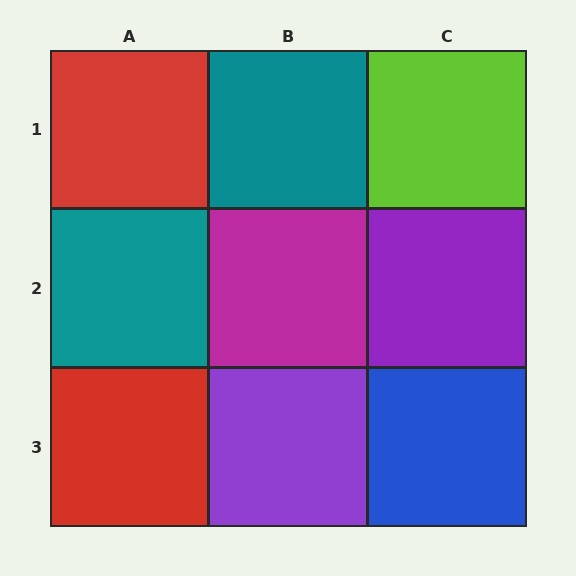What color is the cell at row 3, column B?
Purple.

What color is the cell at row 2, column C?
Purple.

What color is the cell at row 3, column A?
Red.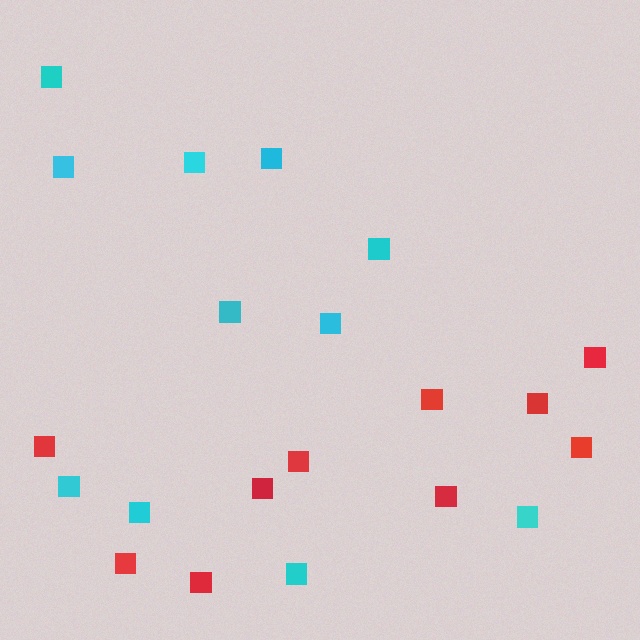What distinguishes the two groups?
There are 2 groups: one group of cyan squares (11) and one group of red squares (10).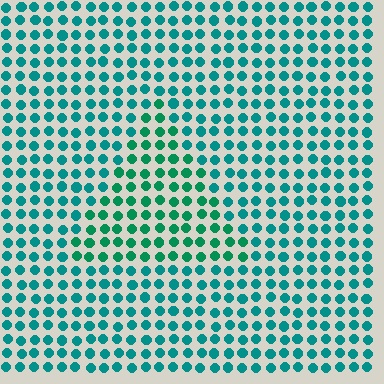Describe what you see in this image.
The image is filled with small teal elements in a uniform arrangement. A triangle-shaped region is visible where the elements are tinted to a slightly different hue, forming a subtle color boundary.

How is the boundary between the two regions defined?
The boundary is defined purely by a slight shift in hue (about 23 degrees). Spacing, size, and orientation are identical on both sides.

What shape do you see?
I see a triangle.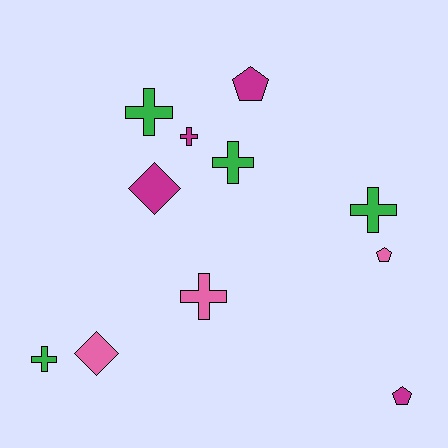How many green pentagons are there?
There are no green pentagons.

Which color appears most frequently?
Green, with 4 objects.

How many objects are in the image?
There are 11 objects.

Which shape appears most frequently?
Cross, with 6 objects.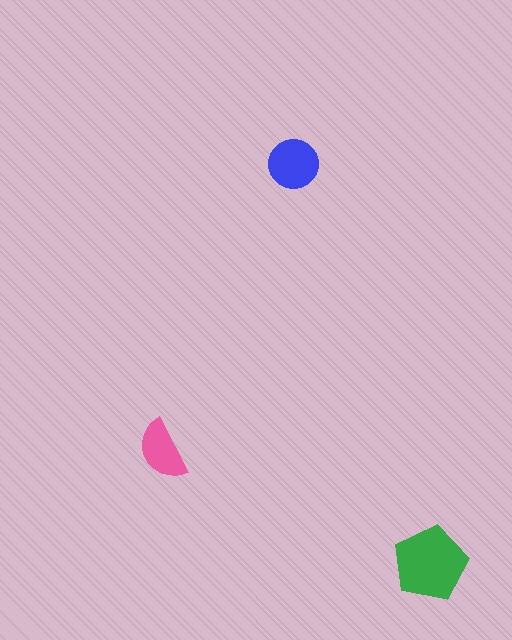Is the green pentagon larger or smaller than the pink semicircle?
Larger.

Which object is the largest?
The green pentagon.